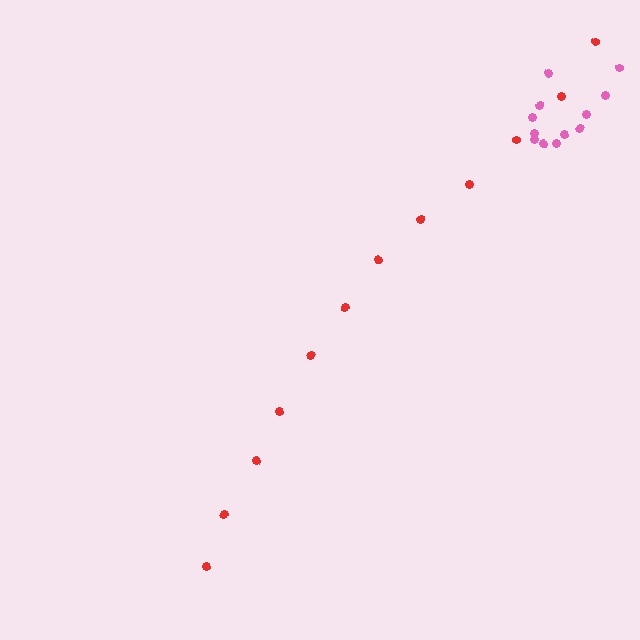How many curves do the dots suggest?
There are 2 distinct paths.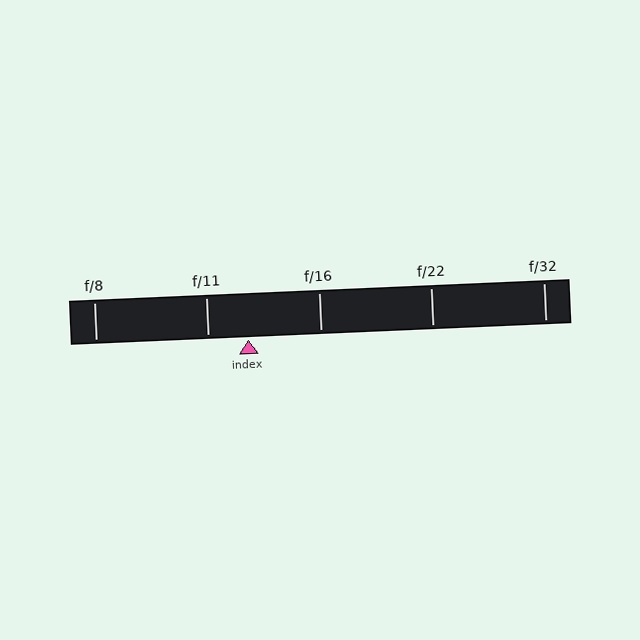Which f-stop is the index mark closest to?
The index mark is closest to f/11.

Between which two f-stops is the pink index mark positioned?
The index mark is between f/11 and f/16.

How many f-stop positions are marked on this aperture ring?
There are 5 f-stop positions marked.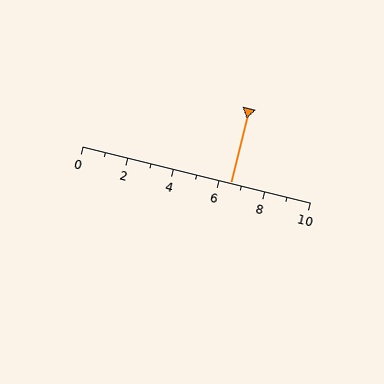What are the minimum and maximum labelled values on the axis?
The axis runs from 0 to 10.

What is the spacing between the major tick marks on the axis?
The major ticks are spaced 2 apart.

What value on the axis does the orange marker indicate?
The marker indicates approximately 6.5.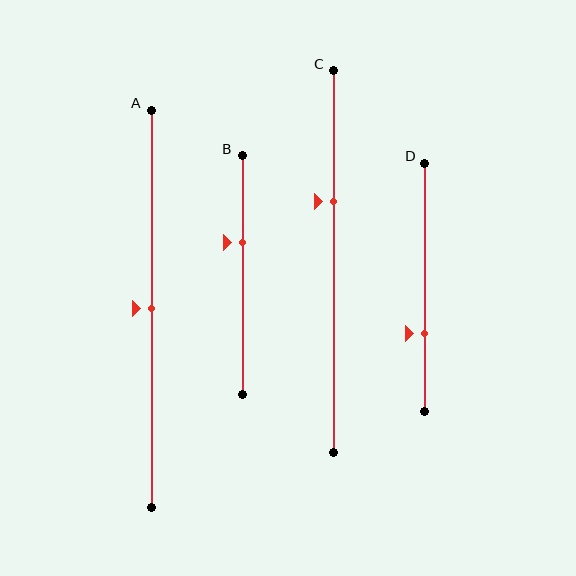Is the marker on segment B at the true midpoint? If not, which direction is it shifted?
No, the marker on segment B is shifted upward by about 14% of the segment length.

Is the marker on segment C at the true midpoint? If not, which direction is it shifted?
No, the marker on segment C is shifted upward by about 16% of the segment length.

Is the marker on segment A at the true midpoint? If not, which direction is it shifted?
Yes, the marker on segment A is at the true midpoint.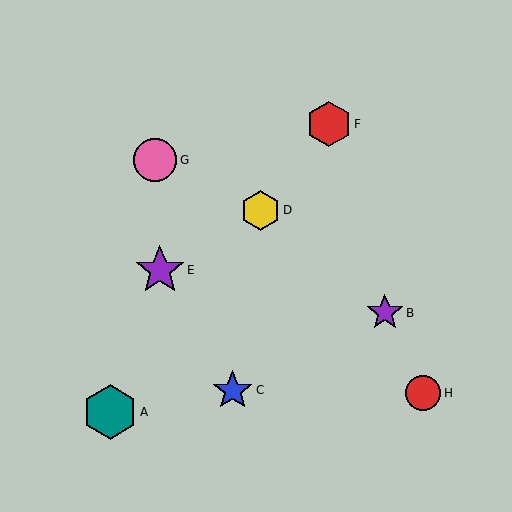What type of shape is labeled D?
Shape D is a yellow hexagon.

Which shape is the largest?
The teal hexagon (labeled A) is the largest.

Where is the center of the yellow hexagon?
The center of the yellow hexagon is at (260, 210).